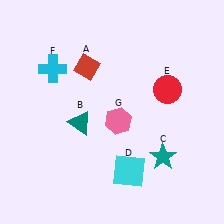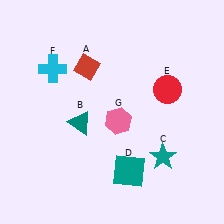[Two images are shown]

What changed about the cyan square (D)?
In Image 1, D is cyan. In Image 2, it changed to teal.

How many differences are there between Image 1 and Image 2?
There is 1 difference between the two images.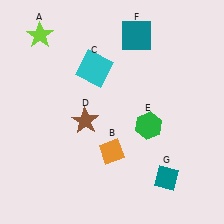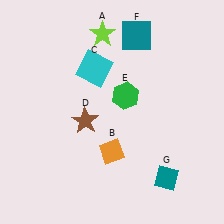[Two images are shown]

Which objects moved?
The objects that moved are: the lime star (A), the green hexagon (E).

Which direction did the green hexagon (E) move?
The green hexagon (E) moved up.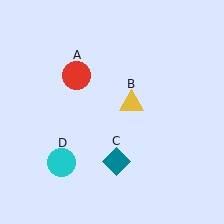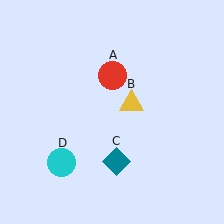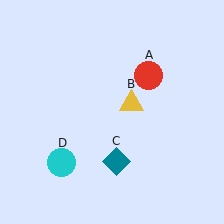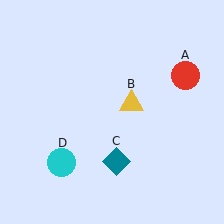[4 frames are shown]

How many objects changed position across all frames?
1 object changed position: red circle (object A).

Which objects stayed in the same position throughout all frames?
Yellow triangle (object B) and teal diamond (object C) and cyan circle (object D) remained stationary.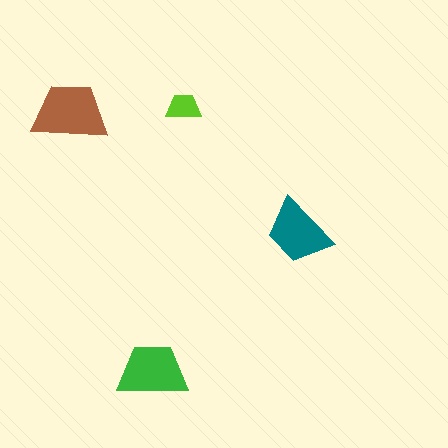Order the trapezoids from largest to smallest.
the brown one, the green one, the teal one, the lime one.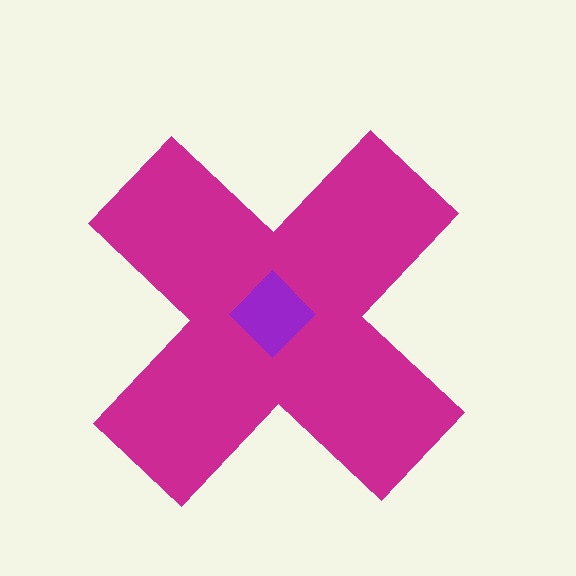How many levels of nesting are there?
2.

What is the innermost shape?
The purple diamond.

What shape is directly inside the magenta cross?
The purple diamond.